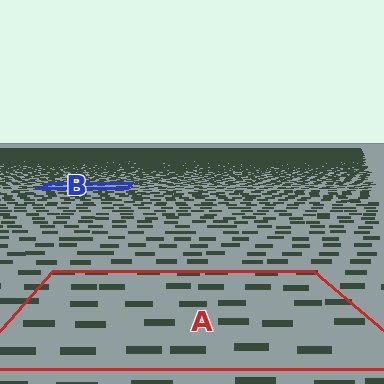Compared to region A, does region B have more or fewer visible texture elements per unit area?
Region B has more texture elements per unit area — they are packed more densely because it is farther away.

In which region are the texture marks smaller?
The texture marks are smaller in region B, because it is farther away.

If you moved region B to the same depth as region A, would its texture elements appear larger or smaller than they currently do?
They would appear larger. At a closer depth, the same texture elements are projected at a bigger on-screen size.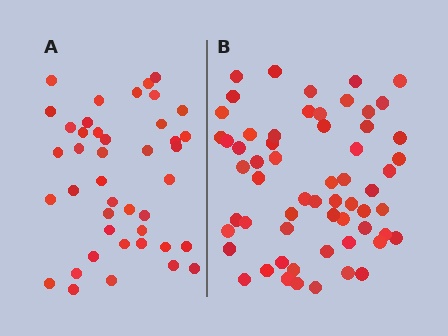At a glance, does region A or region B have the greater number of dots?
Region B (the right region) has more dots.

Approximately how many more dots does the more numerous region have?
Region B has approximately 20 more dots than region A.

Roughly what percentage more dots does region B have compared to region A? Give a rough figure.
About 45% more.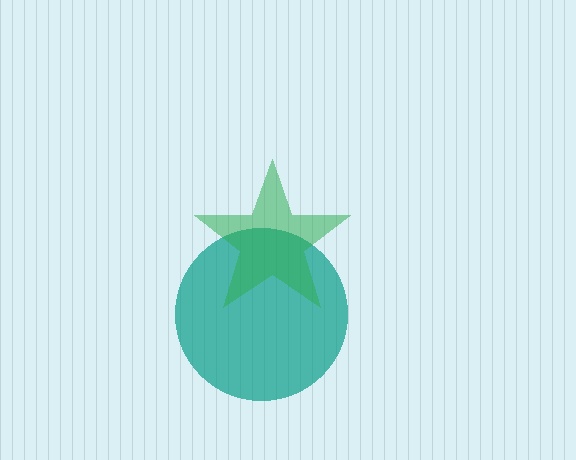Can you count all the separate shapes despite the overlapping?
Yes, there are 2 separate shapes.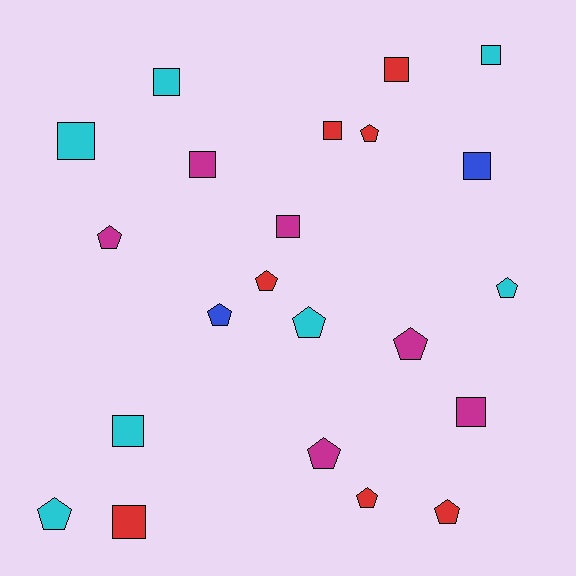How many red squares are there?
There are 3 red squares.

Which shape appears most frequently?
Pentagon, with 11 objects.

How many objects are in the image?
There are 22 objects.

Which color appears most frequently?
Cyan, with 7 objects.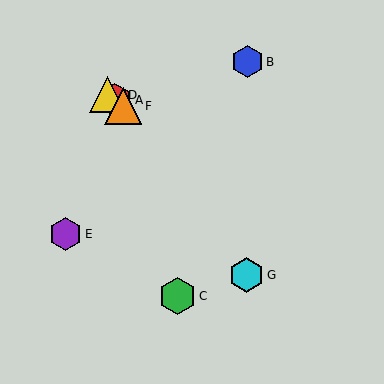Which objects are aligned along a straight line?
Objects A, D, F are aligned along a straight line.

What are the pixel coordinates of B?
Object B is at (247, 62).